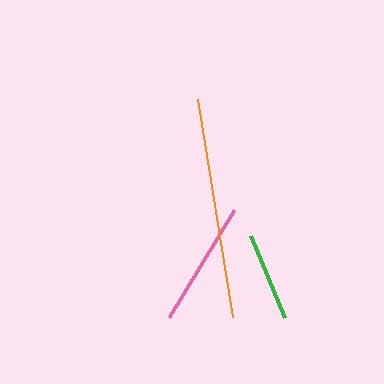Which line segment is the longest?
The orange line is the longest at approximately 221 pixels.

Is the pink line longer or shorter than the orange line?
The orange line is longer than the pink line.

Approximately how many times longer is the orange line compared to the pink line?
The orange line is approximately 1.8 times the length of the pink line.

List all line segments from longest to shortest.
From longest to shortest: orange, pink, green.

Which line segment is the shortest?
The green line is the shortest at approximately 90 pixels.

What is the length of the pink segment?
The pink segment is approximately 126 pixels long.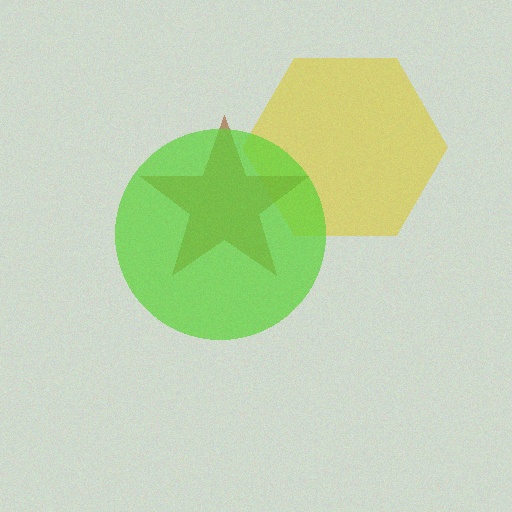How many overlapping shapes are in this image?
There are 3 overlapping shapes in the image.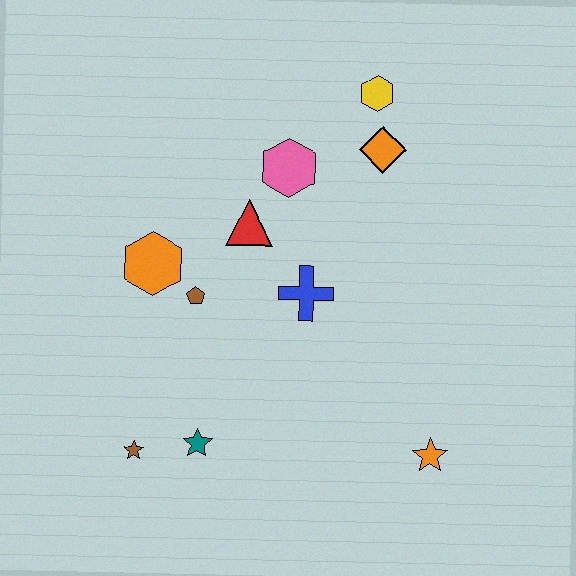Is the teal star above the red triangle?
No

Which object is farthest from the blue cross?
The brown star is farthest from the blue cross.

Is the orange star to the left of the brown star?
No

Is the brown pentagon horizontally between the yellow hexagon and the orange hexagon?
Yes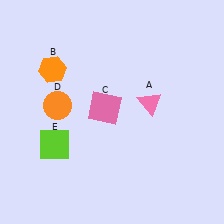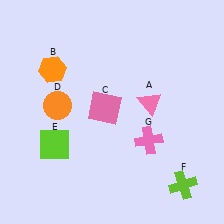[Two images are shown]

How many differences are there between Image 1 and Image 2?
There are 2 differences between the two images.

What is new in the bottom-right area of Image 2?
A pink cross (G) was added in the bottom-right area of Image 2.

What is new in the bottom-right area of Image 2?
A lime cross (F) was added in the bottom-right area of Image 2.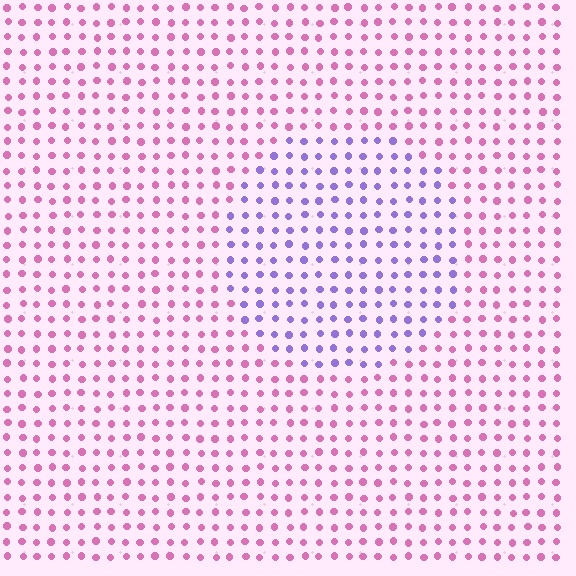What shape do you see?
I see a circle.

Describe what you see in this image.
The image is filled with small pink elements in a uniform arrangement. A circle-shaped region is visible where the elements are tinted to a slightly different hue, forming a subtle color boundary.